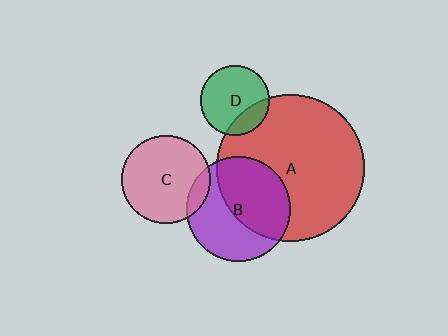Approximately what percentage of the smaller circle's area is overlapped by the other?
Approximately 10%.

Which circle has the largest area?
Circle A (red).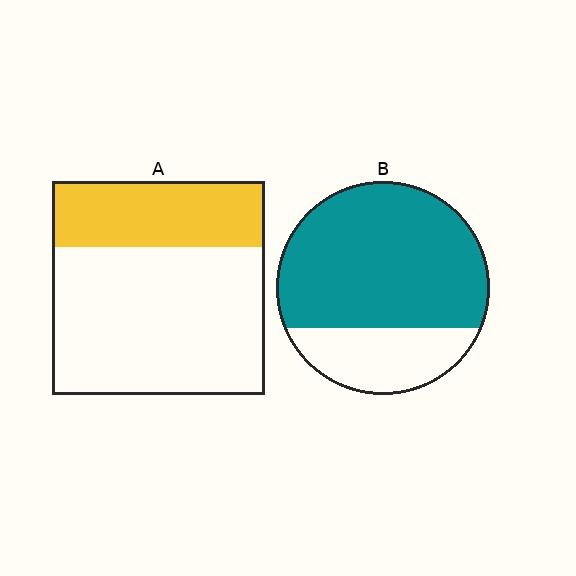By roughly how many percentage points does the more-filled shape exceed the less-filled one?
By roughly 40 percentage points (B over A).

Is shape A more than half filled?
No.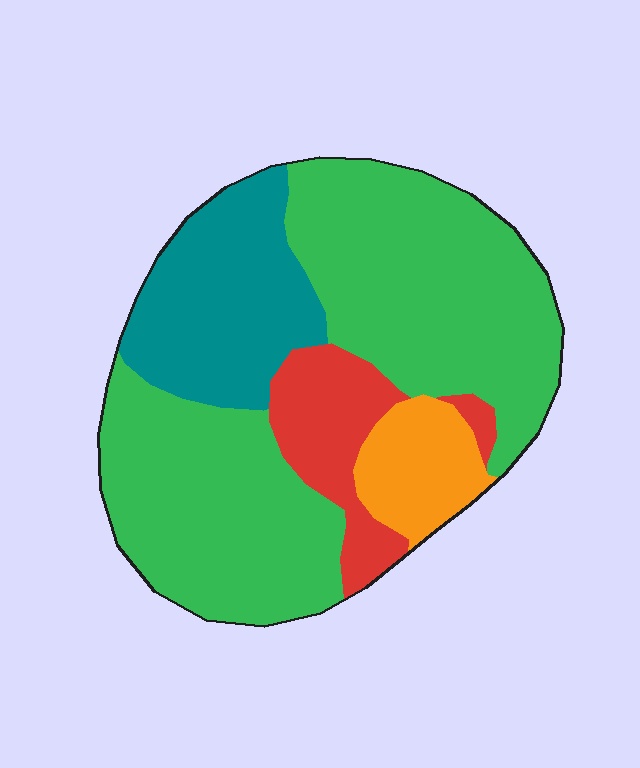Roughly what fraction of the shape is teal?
Teal covers roughly 20% of the shape.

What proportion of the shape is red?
Red takes up about one eighth (1/8) of the shape.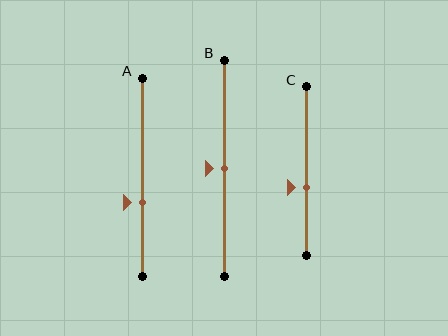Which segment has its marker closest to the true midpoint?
Segment B has its marker closest to the true midpoint.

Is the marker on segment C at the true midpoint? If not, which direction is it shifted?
No, the marker on segment C is shifted downward by about 10% of the segment length.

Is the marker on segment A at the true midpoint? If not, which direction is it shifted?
No, the marker on segment A is shifted downward by about 13% of the segment length.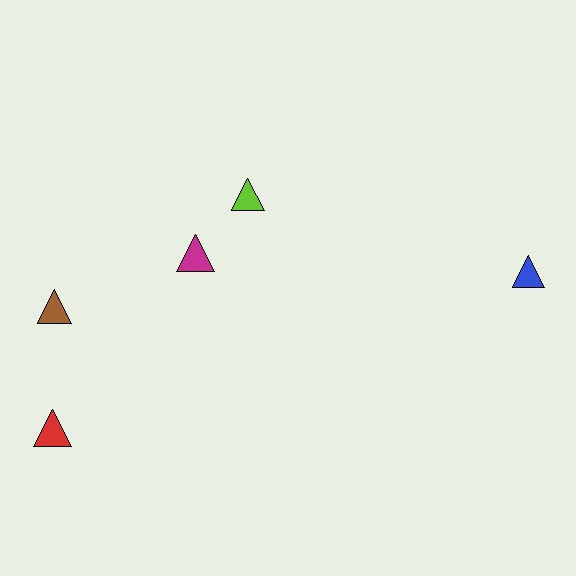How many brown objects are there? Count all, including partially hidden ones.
There is 1 brown object.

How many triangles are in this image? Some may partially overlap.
There are 5 triangles.